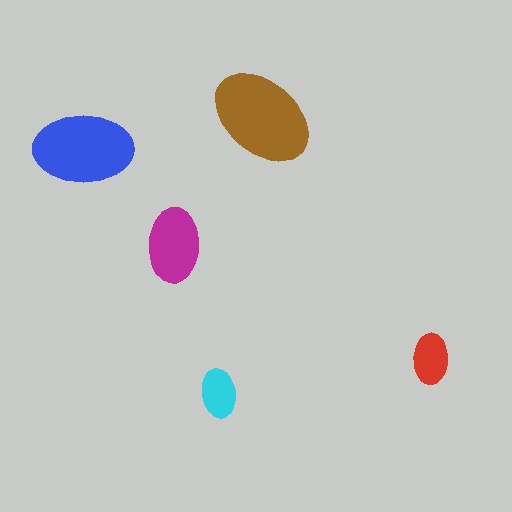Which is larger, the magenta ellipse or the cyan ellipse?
The magenta one.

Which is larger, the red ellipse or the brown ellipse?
The brown one.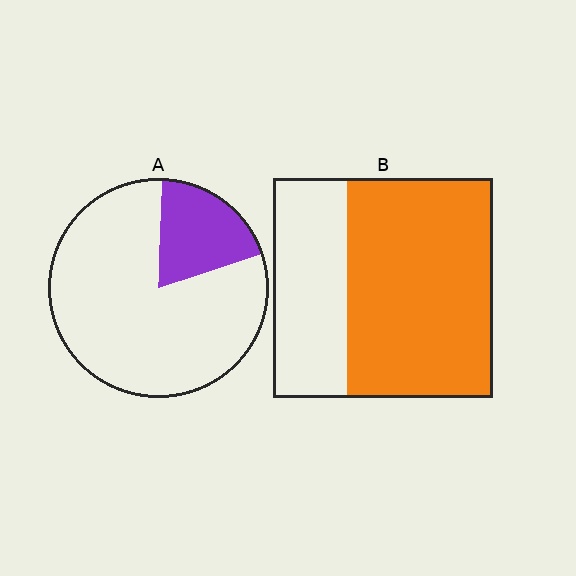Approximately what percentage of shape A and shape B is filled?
A is approximately 20% and B is approximately 65%.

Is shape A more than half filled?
No.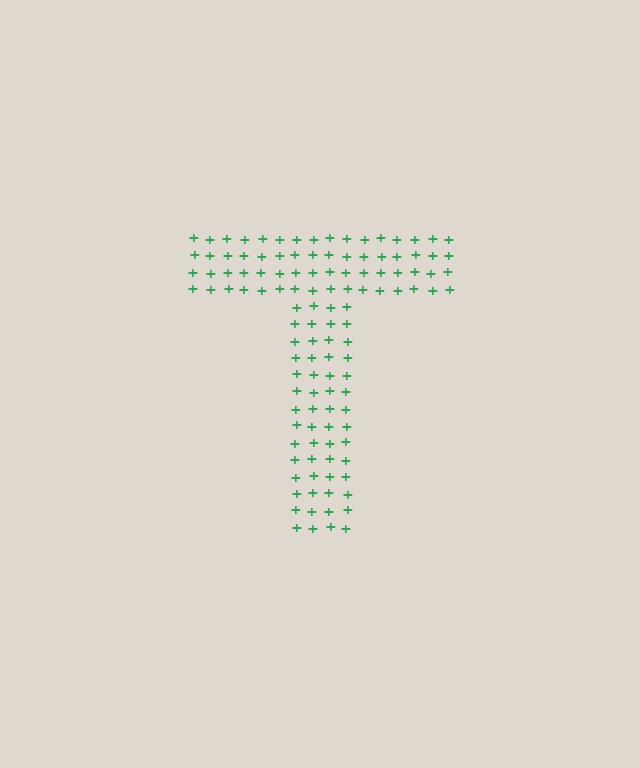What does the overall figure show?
The overall figure shows the letter T.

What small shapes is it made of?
It is made of small plus signs.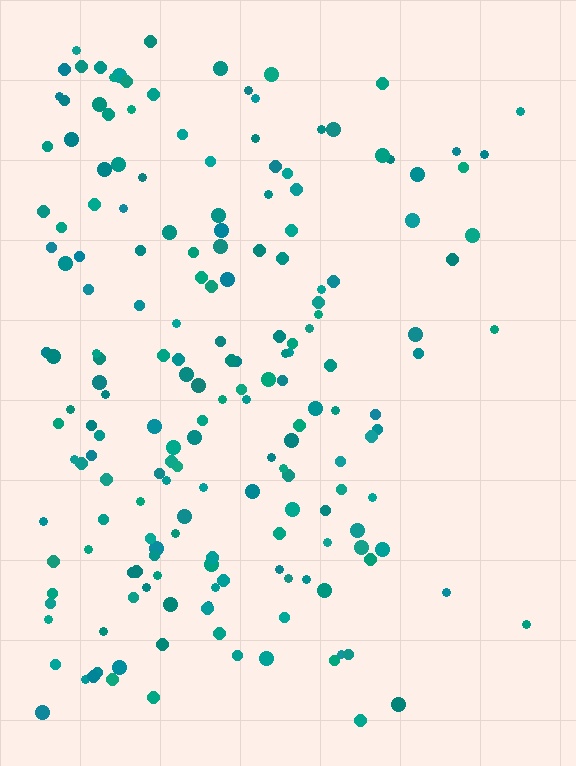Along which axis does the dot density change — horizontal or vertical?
Horizontal.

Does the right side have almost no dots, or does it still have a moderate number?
Still a moderate number, just noticeably fewer than the left.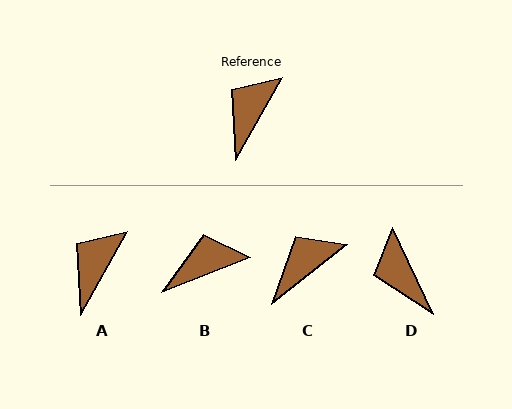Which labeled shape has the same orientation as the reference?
A.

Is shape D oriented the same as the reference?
No, it is off by about 54 degrees.